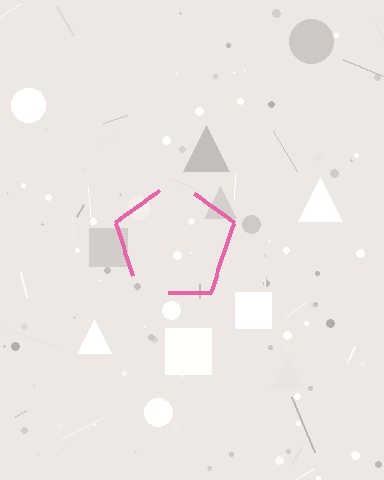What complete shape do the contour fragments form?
The contour fragments form a pentagon.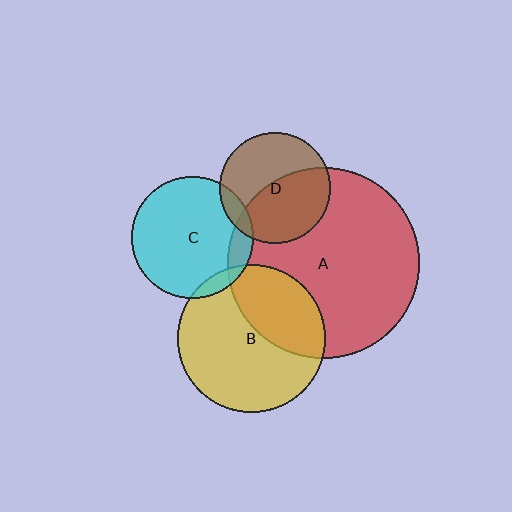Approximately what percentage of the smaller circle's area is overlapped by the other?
Approximately 10%.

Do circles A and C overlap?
Yes.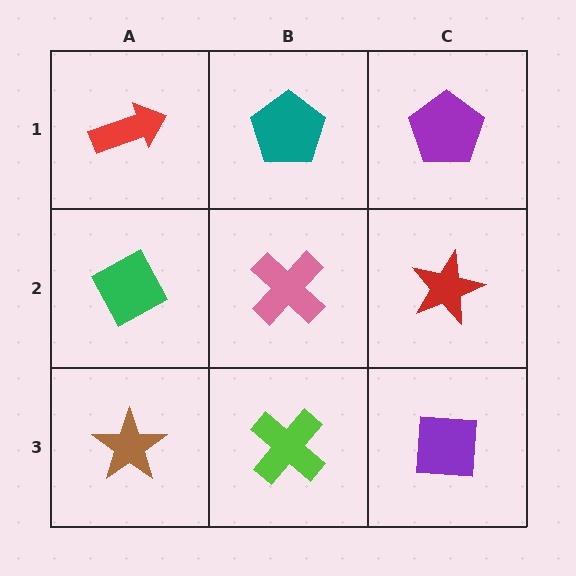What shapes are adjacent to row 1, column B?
A pink cross (row 2, column B), a red arrow (row 1, column A), a purple pentagon (row 1, column C).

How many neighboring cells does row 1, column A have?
2.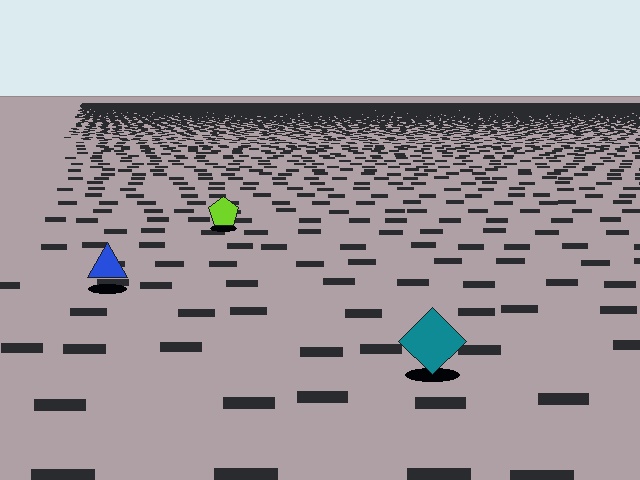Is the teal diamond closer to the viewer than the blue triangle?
Yes. The teal diamond is closer — you can tell from the texture gradient: the ground texture is coarser near it.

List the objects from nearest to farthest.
From nearest to farthest: the teal diamond, the blue triangle, the lime pentagon.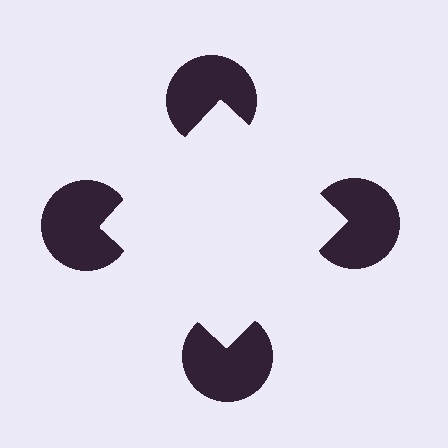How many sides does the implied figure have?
4 sides.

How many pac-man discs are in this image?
There are 4 — one at each vertex of the illusory square.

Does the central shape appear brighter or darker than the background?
It typically appears slightly brighter than the background, even though no actual brightness change is drawn.